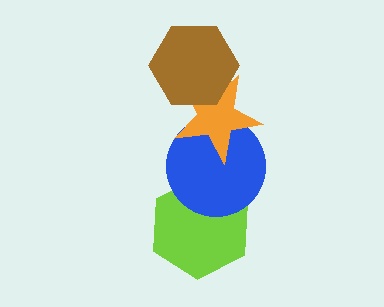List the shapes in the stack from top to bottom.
From top to bottom: the brown hexagon, the orange star, the blue circle, the lime hexagon.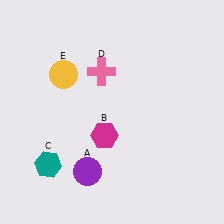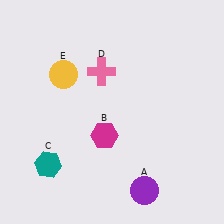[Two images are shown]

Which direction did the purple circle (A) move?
The purple circle (A) moved right.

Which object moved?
The purple circle (A) moved right.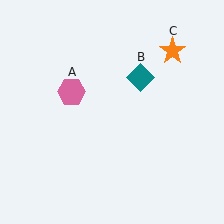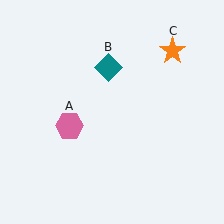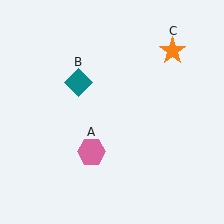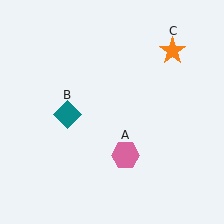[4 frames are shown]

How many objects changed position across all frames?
2 objects changed position: pink hexagon (object A), teal diamond (object B).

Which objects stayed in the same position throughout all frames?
Orange star (object C) remained stationary.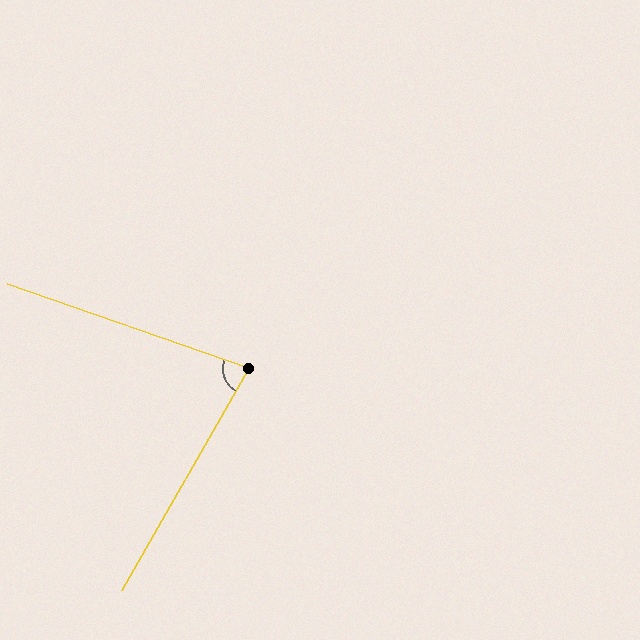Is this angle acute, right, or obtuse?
It is acute.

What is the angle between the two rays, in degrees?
Approximately 79 degrees.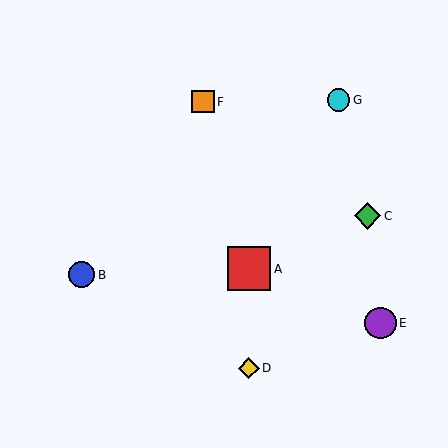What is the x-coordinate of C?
Object C is at x≈368.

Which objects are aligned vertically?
Objects A, D are aligned vertically.